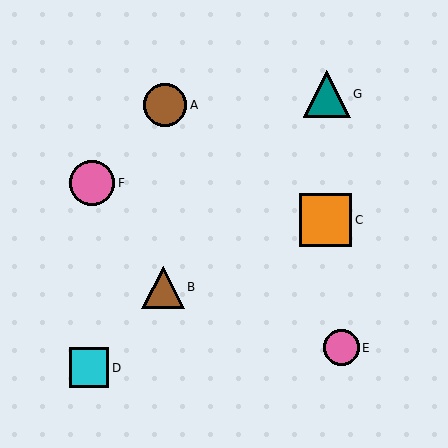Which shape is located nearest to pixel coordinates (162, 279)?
The brown triangle (labeled B) at (163, 287) is nearest to that location.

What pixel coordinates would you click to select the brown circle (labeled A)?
Click at (165, 105) to select the brown circle A.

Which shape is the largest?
The orange square (labeled C) is the largest.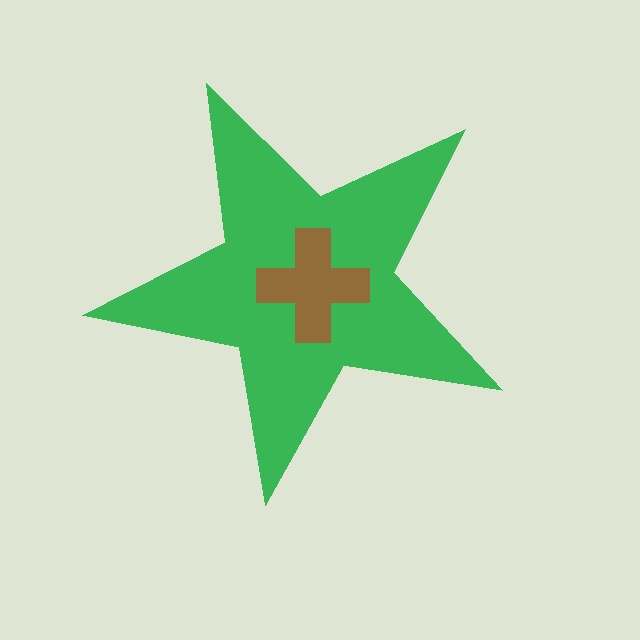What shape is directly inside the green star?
The brown cross.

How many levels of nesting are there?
2.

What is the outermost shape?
The green star.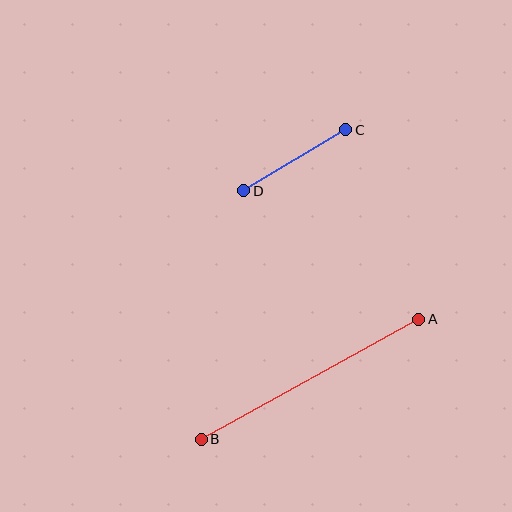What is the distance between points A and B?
The distance is approximately 248 pixels.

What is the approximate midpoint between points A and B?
The midpoint is at approximately (310, 379) pixels.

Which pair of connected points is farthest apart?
Points A and B are farthest apart.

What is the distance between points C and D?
The distance is approximately 119 pixels.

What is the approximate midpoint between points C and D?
The midpoint is at approximately (295, 160) pixels.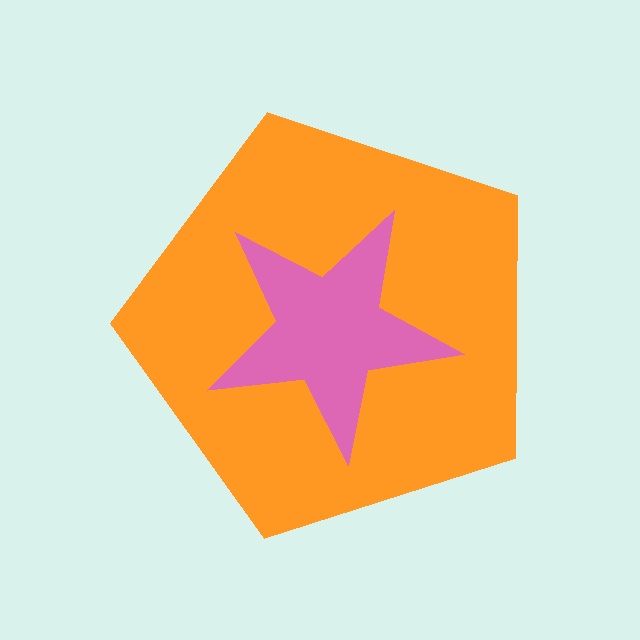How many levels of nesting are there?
2.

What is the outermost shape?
The orange pentagon.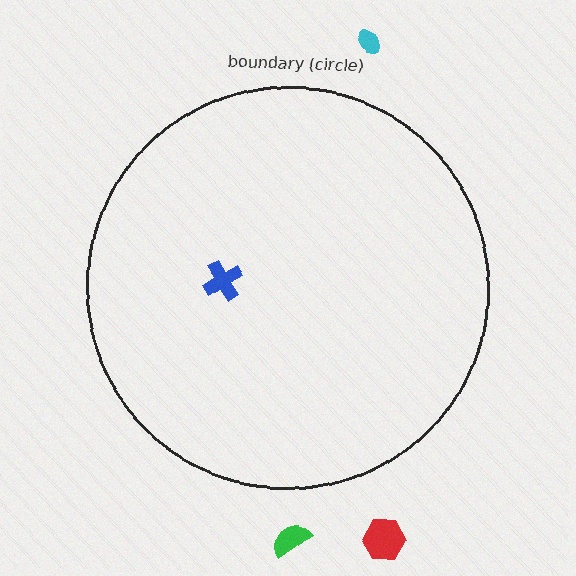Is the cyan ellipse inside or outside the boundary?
Outside.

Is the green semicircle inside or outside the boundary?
Outside.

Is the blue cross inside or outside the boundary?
Inside.